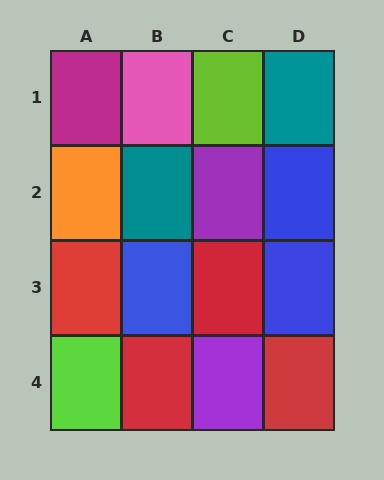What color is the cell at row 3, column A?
Red.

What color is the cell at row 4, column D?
Red.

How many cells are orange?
1 cell is orange.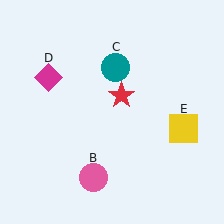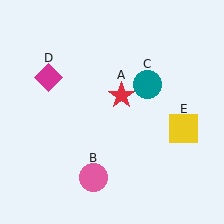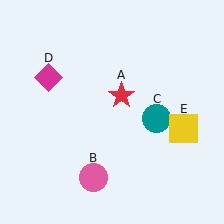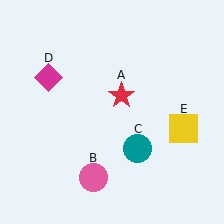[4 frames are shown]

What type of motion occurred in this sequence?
The teal circle (object C) rotated clockwise around the center of the scene.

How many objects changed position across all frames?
1 object changed position: teal circle (object C).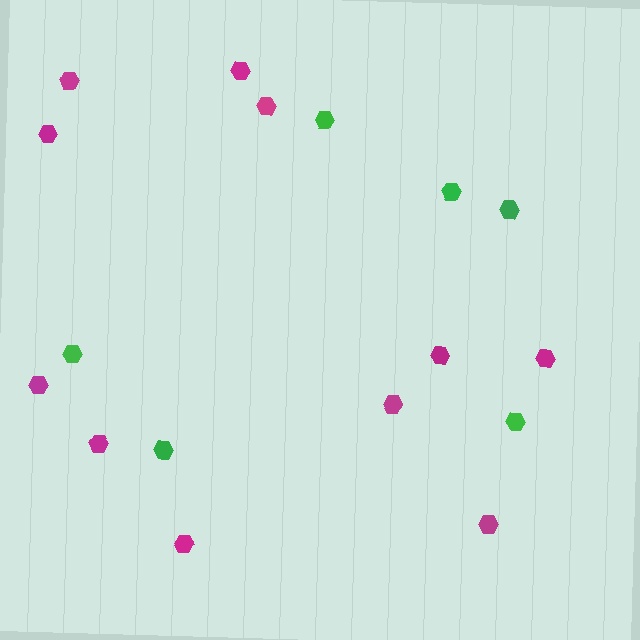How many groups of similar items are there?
There are 2 groups: one group of green hexagons (6) and one group of magenta hexagons (11).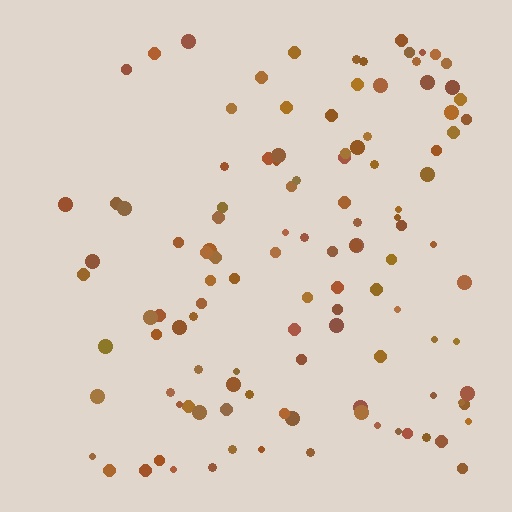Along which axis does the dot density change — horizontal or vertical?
Horizontal.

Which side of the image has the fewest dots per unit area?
The left.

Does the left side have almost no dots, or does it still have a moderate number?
Still a moderate number, just noticeably fewer than the right.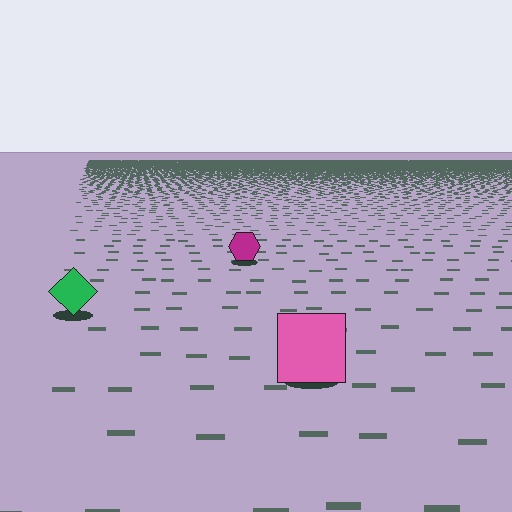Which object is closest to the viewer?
The pink square is closest. The texture marks near it are larger and more spread out.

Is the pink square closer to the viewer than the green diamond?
Yes. The pink square is closer — you can tell from the texture gradient: the ground texture is coarser near it.